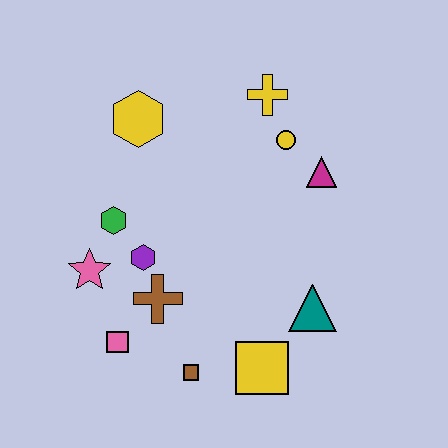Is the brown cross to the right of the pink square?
Yes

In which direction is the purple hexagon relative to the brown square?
The purple hexagon is above the brown square.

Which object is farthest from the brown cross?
The yellow cross is farthest from the brown cross.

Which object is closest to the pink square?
The brown cross is closest to the pink square.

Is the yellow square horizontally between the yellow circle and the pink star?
Yes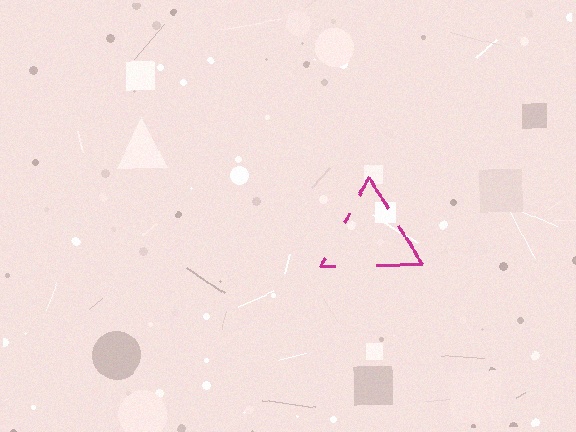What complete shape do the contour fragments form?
The contour fragments form a triangle.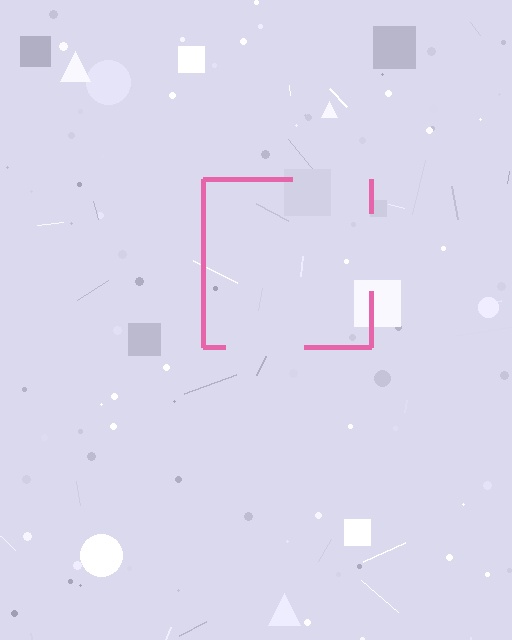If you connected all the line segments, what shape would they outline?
They would outline a square.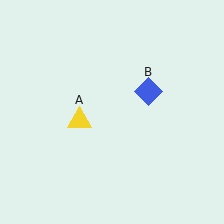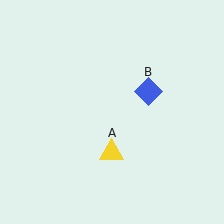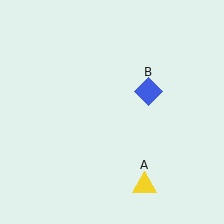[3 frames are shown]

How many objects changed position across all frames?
1 object changed position: yellow triangle (object A).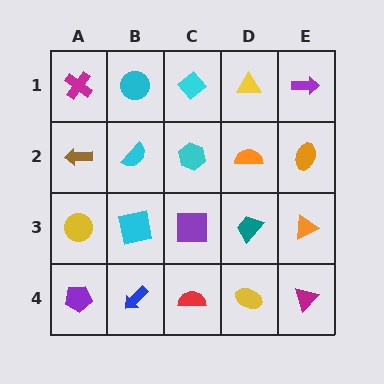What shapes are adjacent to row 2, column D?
A yellow triangle (row 1, column D), a teal trapezoid (row 3, column D), a cyan hexagon (row 2, column C), an orange ellipse (row 2, column E).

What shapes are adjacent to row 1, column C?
A cyan hexagon (row 2, column C), a cyan circle (row 1, column B), a yellow triangle (row 1, column D).